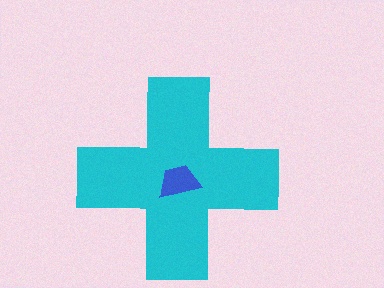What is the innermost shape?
The blue trapezoid.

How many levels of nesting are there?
2.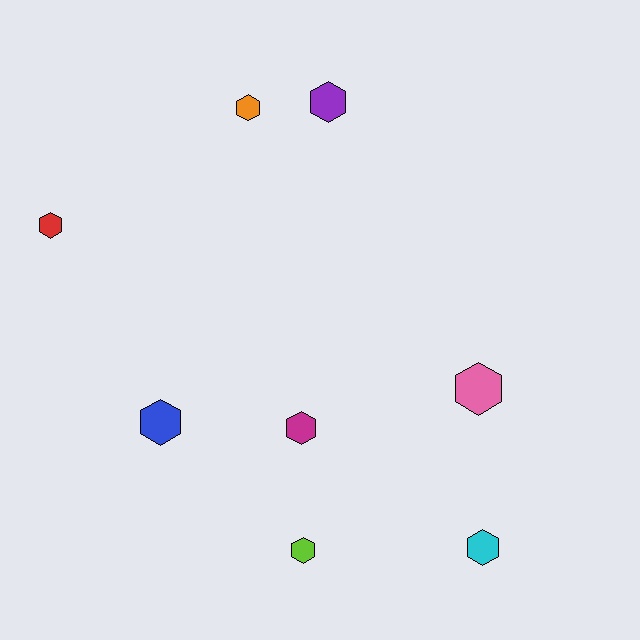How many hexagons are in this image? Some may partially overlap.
There are 8 hexagons.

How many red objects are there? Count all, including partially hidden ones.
There is 1 red object.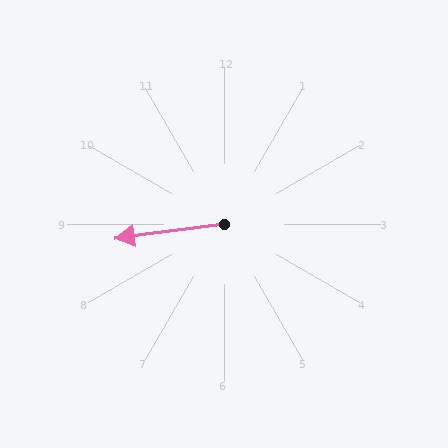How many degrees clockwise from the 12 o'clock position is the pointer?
Approximately 263 degrees.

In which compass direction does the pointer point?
West.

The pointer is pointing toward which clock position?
Roughly 9 o'clock.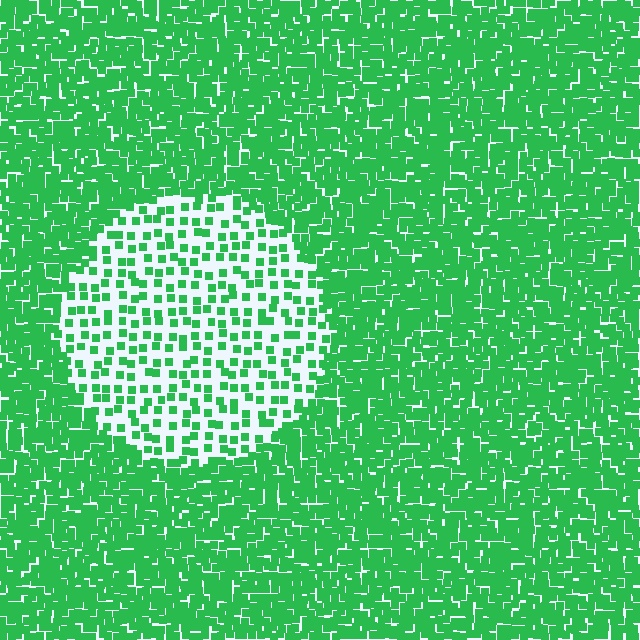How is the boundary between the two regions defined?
The boundary is defined by a change in element density (approximately 2.8x ratio). All elements are the same color, size, and shape.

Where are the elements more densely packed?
The elements are more densely packed outside the circle boundary.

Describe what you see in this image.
The image contains small green elements arranged at two different densities. A circle-shaped region is visible where the elements are less densely packed than the surrounding area.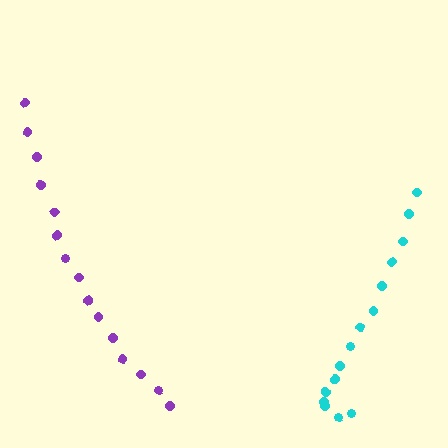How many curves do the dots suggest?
There are 2 distinct paths.